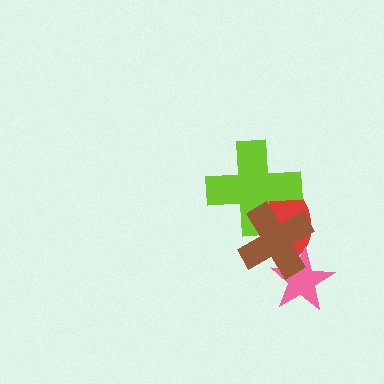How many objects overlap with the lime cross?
2 objects overlap with the lime cross.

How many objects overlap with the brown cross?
3 objects overlap with the brown cross.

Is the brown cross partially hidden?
No, no other shape covers it.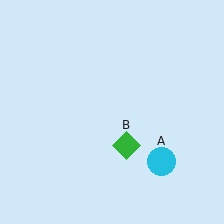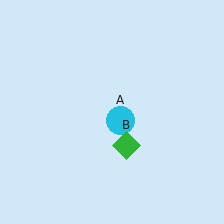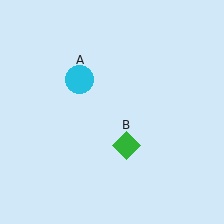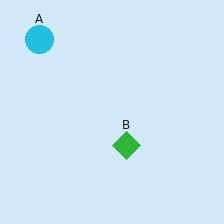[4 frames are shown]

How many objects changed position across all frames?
1 object changed position: cyan circle (object A).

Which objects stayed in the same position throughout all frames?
Green diamond (object B) remained stationary.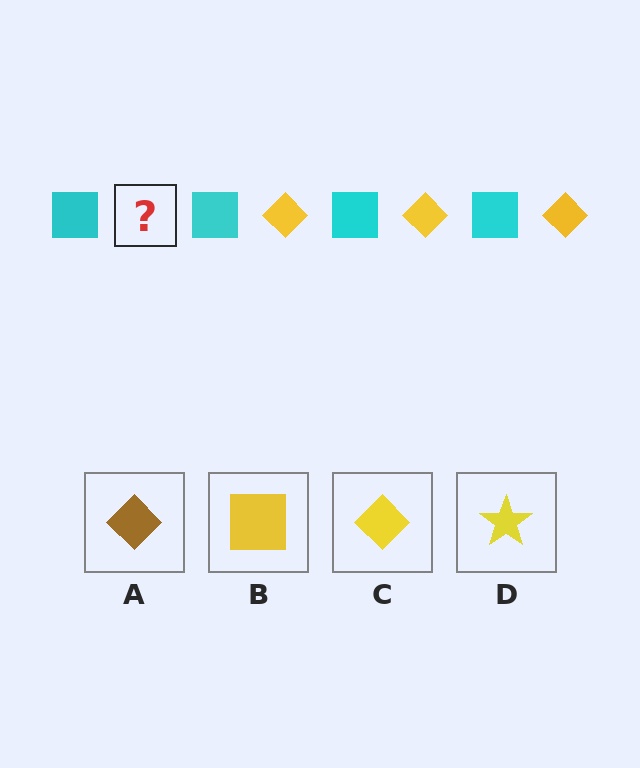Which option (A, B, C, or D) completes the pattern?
C.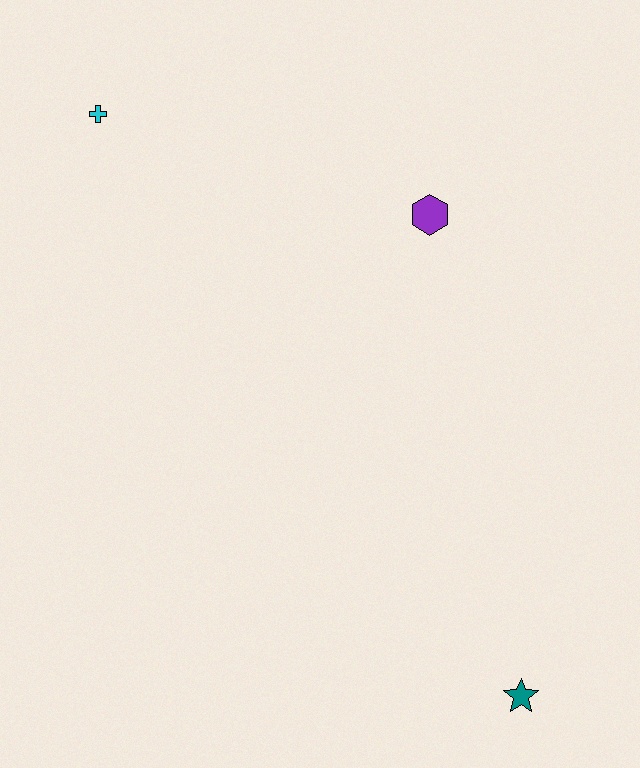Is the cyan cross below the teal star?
No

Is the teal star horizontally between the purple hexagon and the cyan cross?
No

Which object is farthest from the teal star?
The cyan cross is farthest from the teal star.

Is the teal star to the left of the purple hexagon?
No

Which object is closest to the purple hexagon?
The cyan cross is closest to the purple hexagon.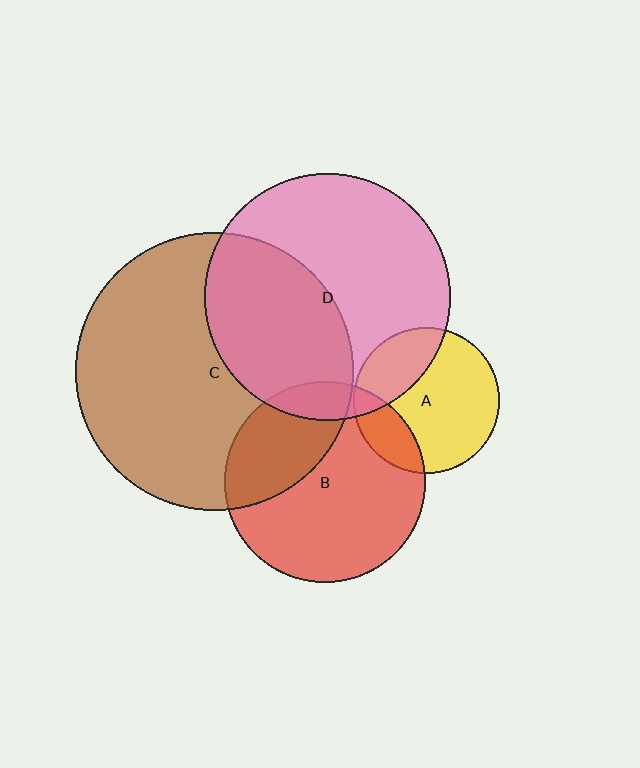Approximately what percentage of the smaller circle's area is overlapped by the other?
Approximately 40%.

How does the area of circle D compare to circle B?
Approximately 1.5 times.